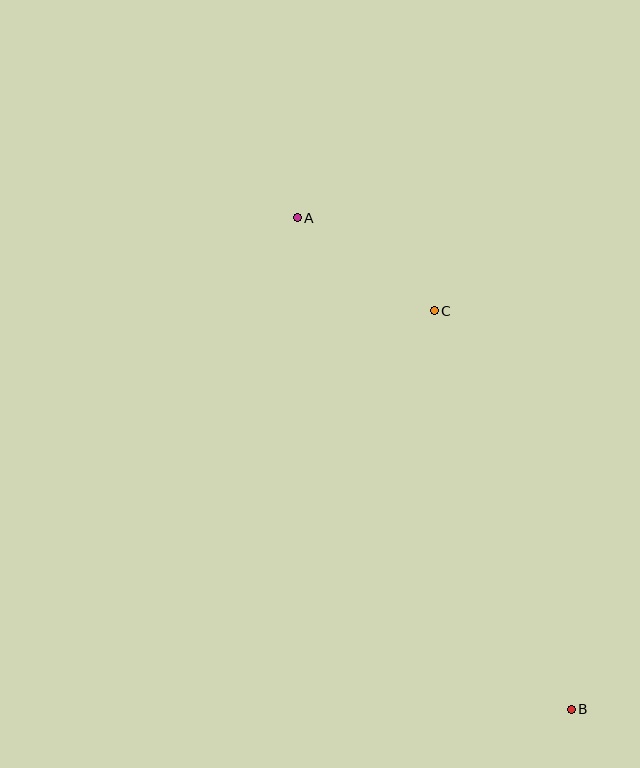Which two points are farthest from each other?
Points A and B are farthest from each other.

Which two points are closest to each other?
Points A and C are closest to each other.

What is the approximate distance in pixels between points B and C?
The distance between B and C is approximately 421 pixels.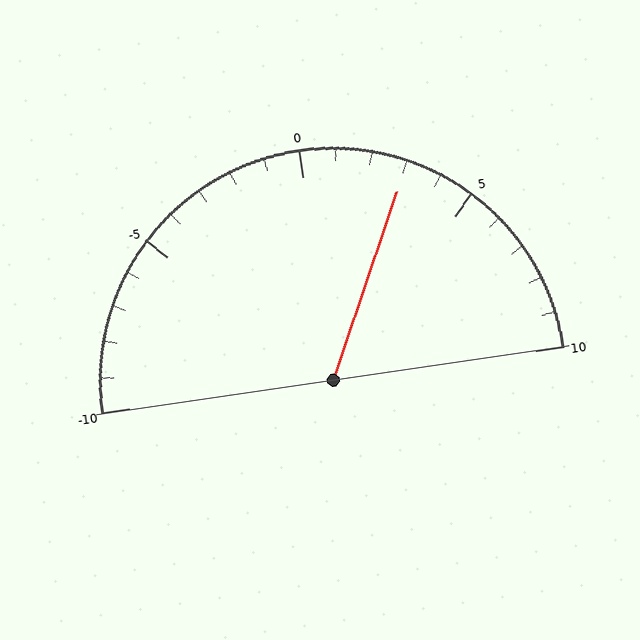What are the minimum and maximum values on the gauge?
The gauge ranges from -10 to 10.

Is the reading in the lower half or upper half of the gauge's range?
The reading is in the upper half of the range (-10 to 10).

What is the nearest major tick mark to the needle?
The nearest major tick mark is 5.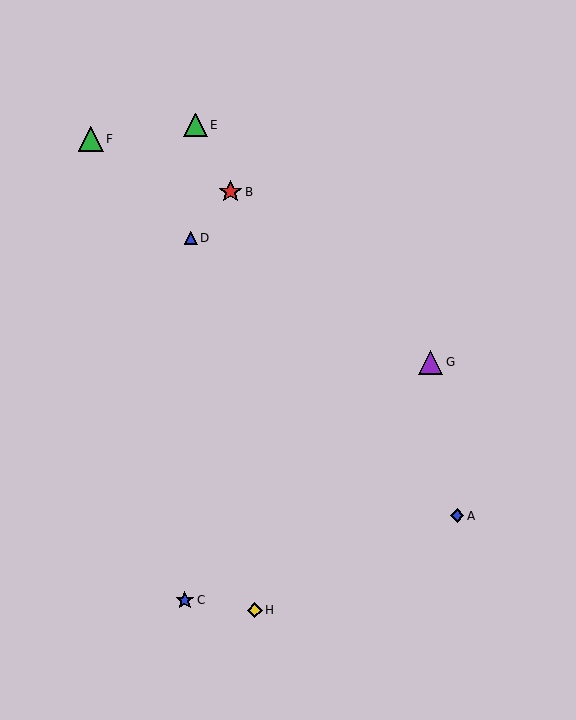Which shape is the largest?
The green triangle (labeled F) is the largest.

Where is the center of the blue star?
The center of the blue star is at (185, 600).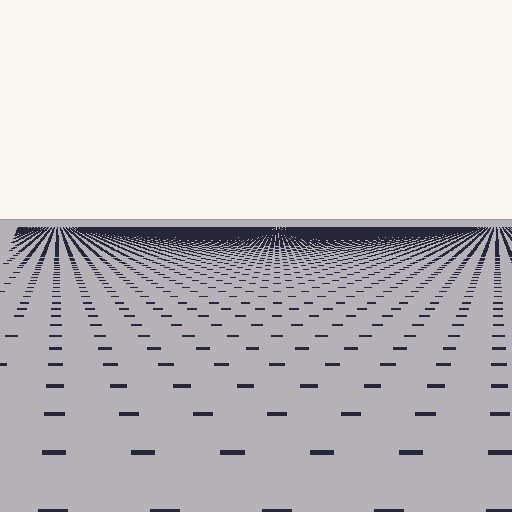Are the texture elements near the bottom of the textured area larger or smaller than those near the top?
Larger. Near the bottom, elements are closer to the viewer and appear at a bigger on-screen size.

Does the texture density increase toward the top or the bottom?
Density increases toward the top.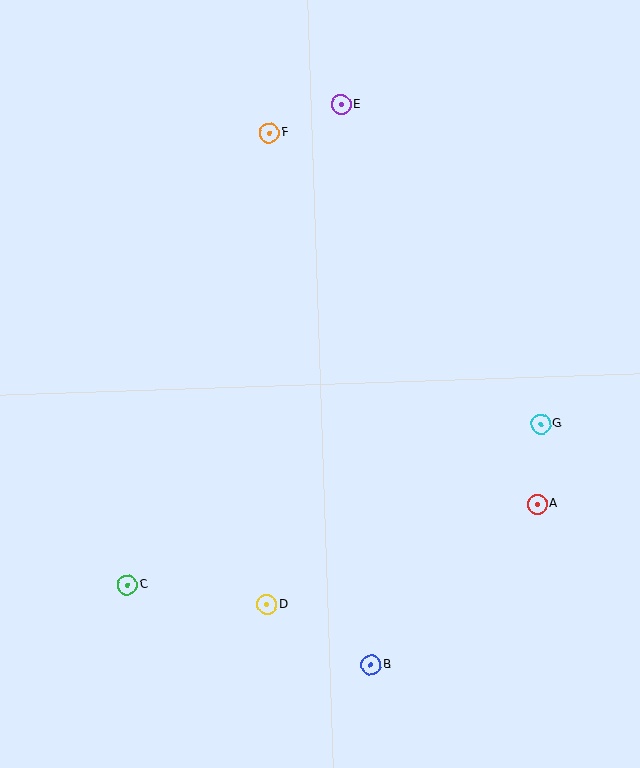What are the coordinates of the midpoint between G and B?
The midpoint between G and B is at (456, 544).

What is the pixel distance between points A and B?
The distance between A and B is 232 pixels.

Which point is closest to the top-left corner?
Point F is closest to the top-left corner.